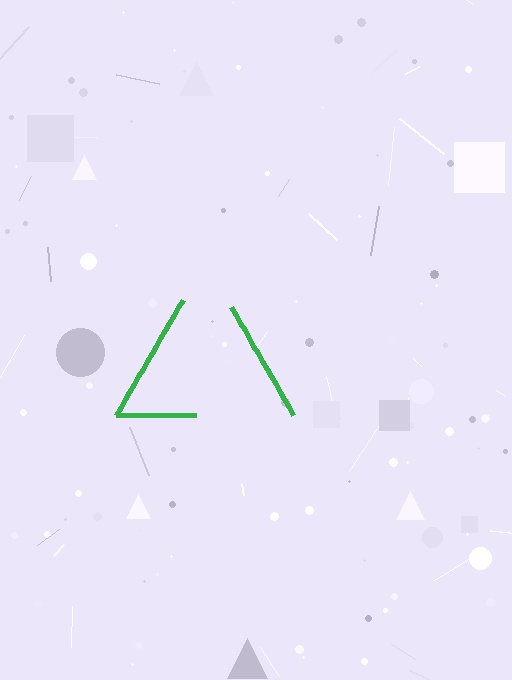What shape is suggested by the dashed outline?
The dashed outline suggests a triangle.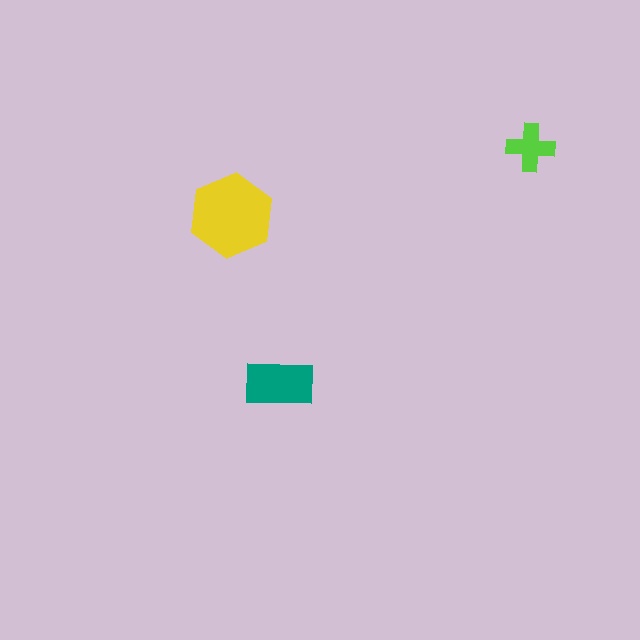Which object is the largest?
The yellow hexagon.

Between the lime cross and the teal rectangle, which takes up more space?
The teal rectangle.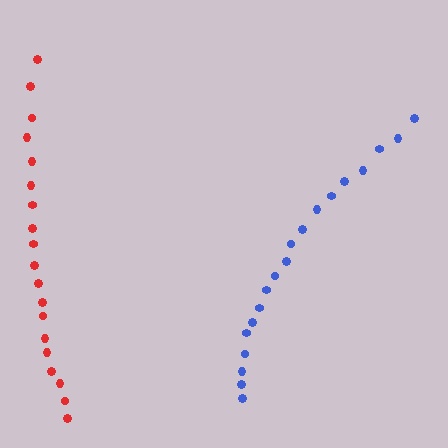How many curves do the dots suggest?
There are 2 distinct paths.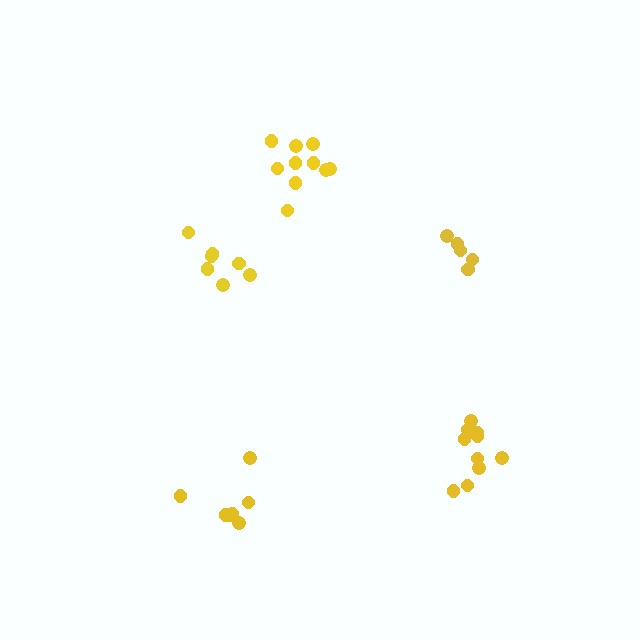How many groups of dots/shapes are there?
There are 5 groups.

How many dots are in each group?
Group 1: 10 dots, Group 2: 10 dots, Group 3: 5 dots, Group 4: 7 dots, Group 5: 7 dots (39 total).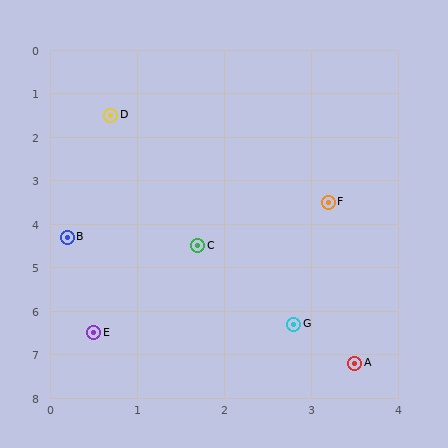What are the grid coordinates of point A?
Point A is at approximately (3.5, 7.2).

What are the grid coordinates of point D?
Point D is at approximately (0.7, 1.5).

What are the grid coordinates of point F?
Point F is at approximately (3.2, 3.5).